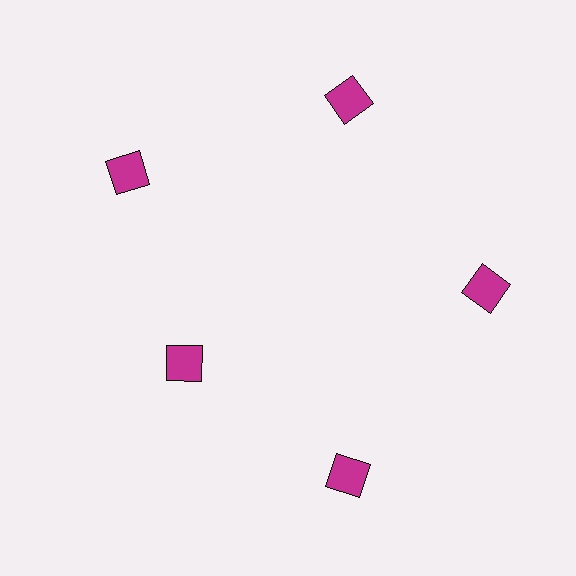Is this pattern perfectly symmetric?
No. The 5 magenta diamonds are arranged in a ring, but one element near the 8 o'clock position is pulled inward toward the center, breaking the 5-fold rotational symmetry.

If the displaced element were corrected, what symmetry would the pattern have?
It would have 5-fold rotational symmetry — the pattern would map onto itself every 72 degrees.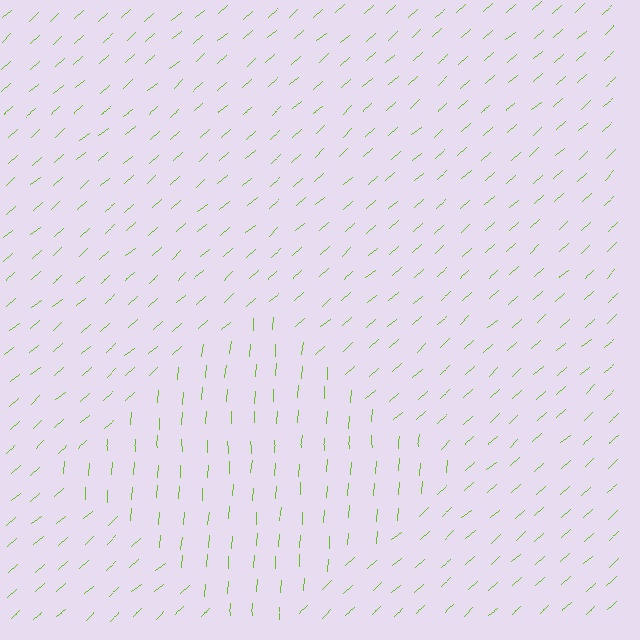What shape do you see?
I see a diamond.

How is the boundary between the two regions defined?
The boundary is defined purely by a change in line orientation (approximately 45 degrees difference). All lines are the same color and thickness.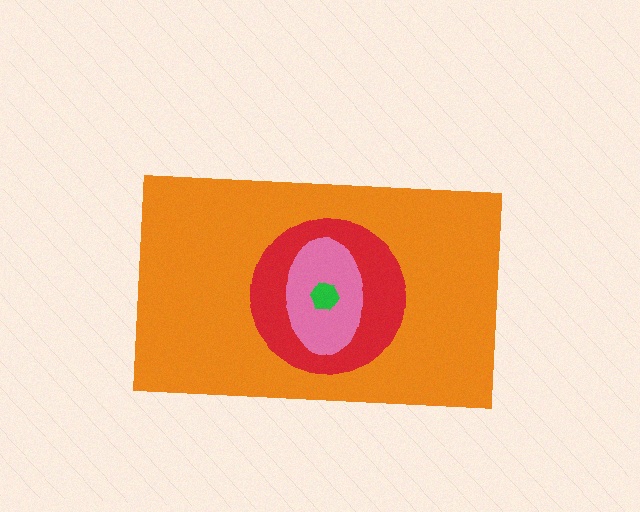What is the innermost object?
The green hexagon.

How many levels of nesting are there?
4.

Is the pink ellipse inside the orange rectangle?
Yes.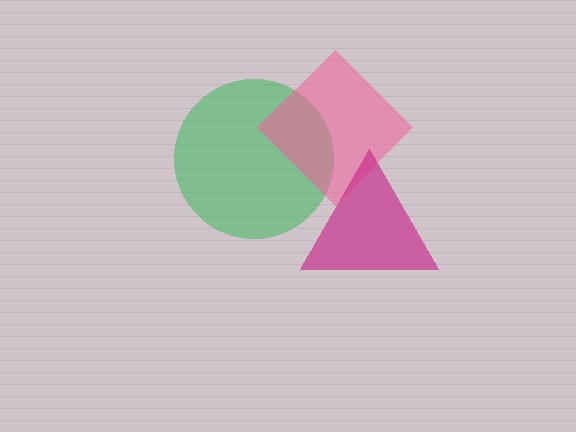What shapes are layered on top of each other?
The layered shapes are: a green circle, a pink diamond, a magenta triangle.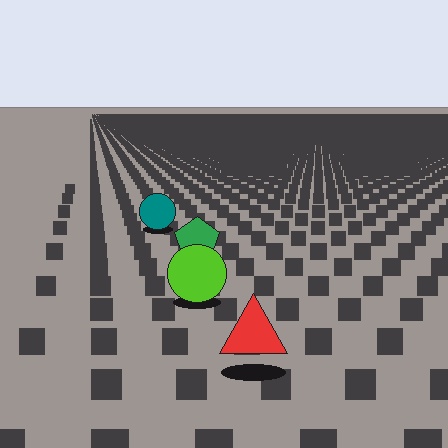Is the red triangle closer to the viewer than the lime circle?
Yes. The red triangle is closer — you can tell from the texture gradient: the ground texture is coarser near it.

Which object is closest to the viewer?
The red triangle is closest. The texture marks near it are larger and more spread out.